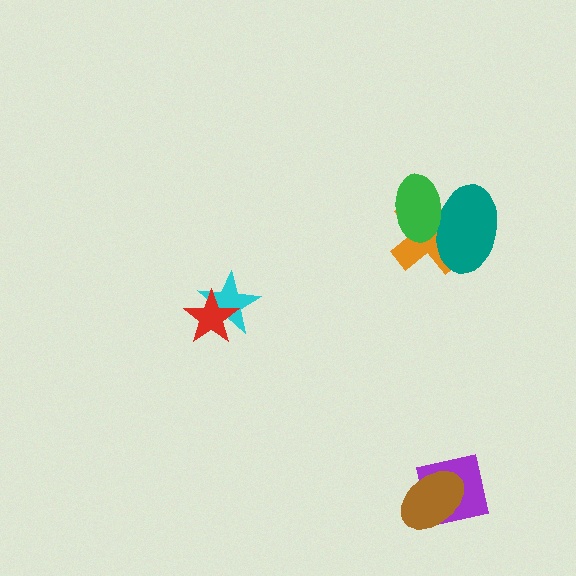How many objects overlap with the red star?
1 object overlaps with the red star.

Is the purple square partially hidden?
Yes, it is partially covered by another shape.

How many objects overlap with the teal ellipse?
2 objects overlap with the teal ellipse.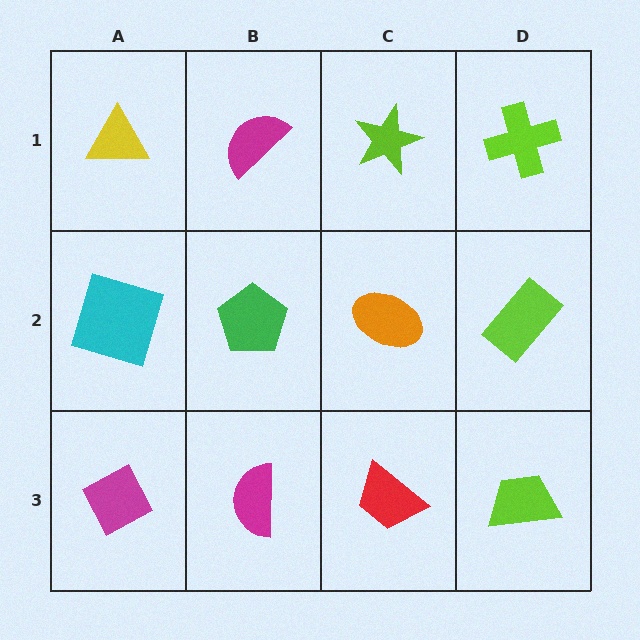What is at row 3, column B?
A magenta semicircle.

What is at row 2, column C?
An orange ellipse.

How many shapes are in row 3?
4 shapes.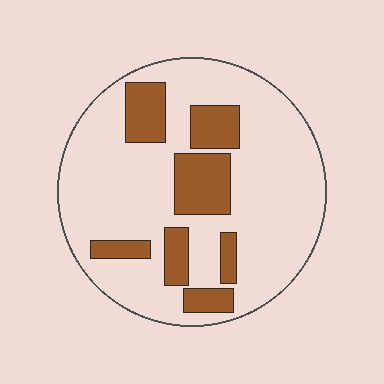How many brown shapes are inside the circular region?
7.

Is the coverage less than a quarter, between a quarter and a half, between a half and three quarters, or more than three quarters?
Less than a quarter.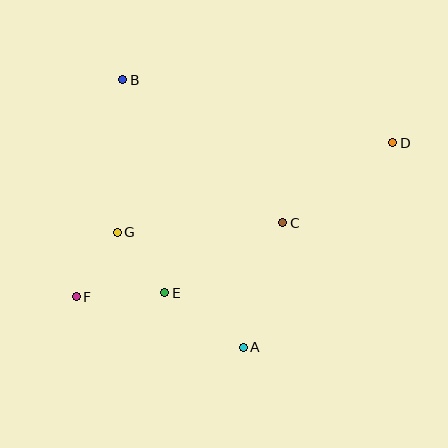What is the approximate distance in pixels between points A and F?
The distance between A and F is approximately 174 pixels.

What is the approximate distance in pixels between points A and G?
The distance between A and G is approximately 171 pixels.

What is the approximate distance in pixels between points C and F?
The distance between C and F is approximately 219 pixels.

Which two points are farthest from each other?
Points D and F are farthest from each other.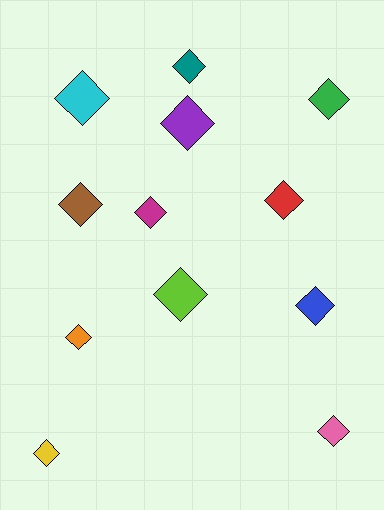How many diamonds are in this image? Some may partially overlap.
There are 12 diamonds.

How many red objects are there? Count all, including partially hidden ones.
There is 1 red object.